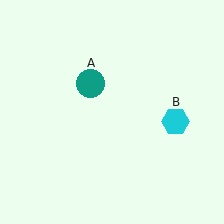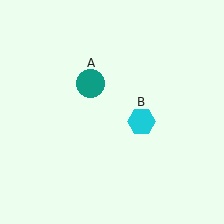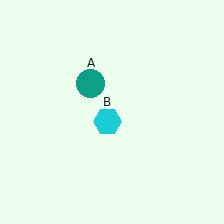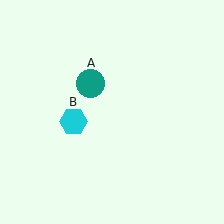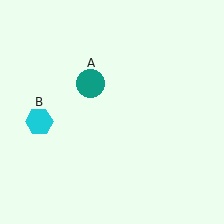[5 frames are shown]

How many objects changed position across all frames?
1 object changed position: cyan hexagon (object B).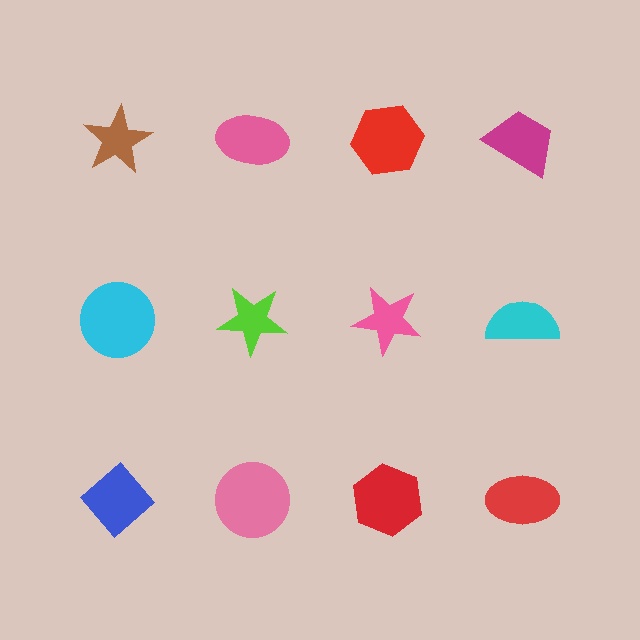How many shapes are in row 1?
4 shapes.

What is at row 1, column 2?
A pink ellipse.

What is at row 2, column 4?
A cyan semicircle.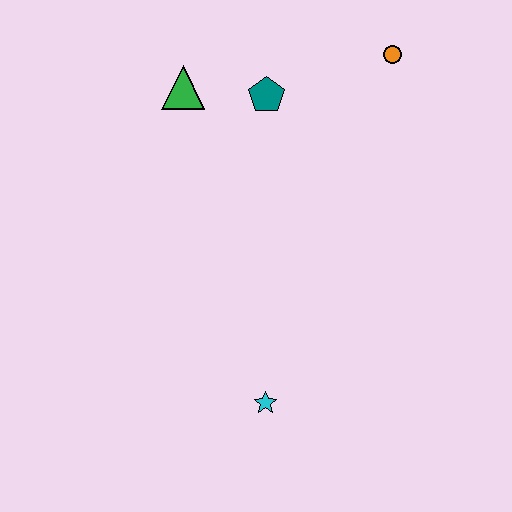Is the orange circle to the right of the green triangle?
Yes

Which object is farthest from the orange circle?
The cyan star is farthest from the orange circle.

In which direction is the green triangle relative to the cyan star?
The green triangle is above the cyan star.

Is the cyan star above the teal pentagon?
No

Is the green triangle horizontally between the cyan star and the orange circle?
No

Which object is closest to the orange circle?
The teal pentagon is closest to the orange circle.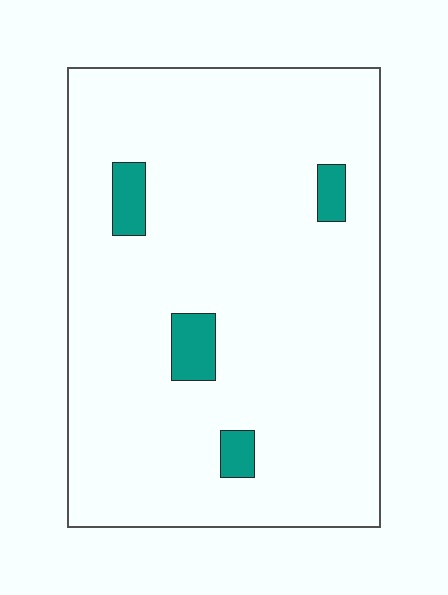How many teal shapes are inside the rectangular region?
4.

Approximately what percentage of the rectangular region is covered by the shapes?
Approximately 5%.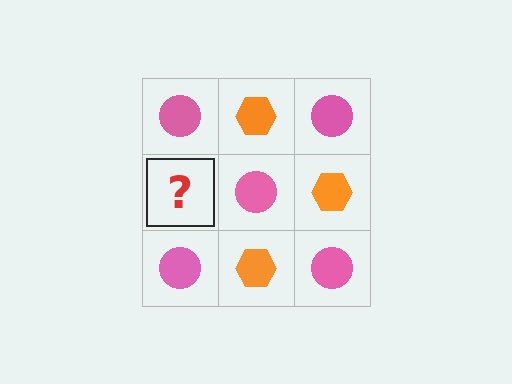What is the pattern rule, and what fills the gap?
The rule is that it alternates pink circle and orange hexagon in a checkerboard pattern. The gap should be filled with an orange hexagon.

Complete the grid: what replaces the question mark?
The question mark should be replaced with an orange hexagon.